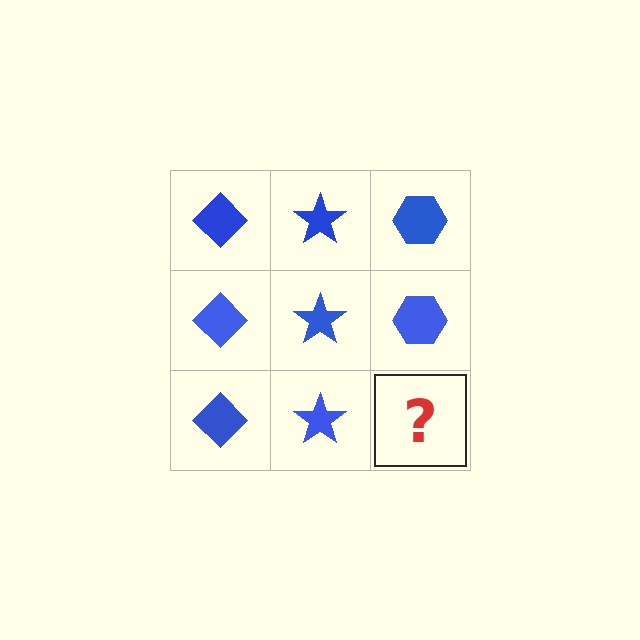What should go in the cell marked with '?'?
The missing cell should contain a blue hexagon.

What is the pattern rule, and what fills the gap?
The rule is that each column has a consistent shape. The gap should be filled with a blue hexagon.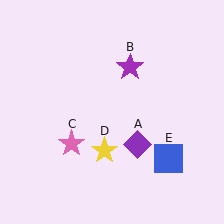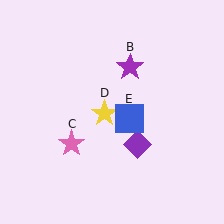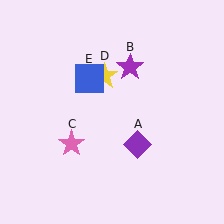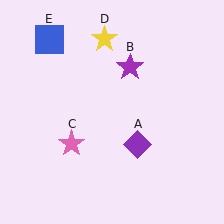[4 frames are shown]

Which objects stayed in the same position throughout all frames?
Purple diamond (object A) and purple star (object B) and pink star (object C) remained stationary.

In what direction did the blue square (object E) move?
The blue square (object E) moved up and to the left.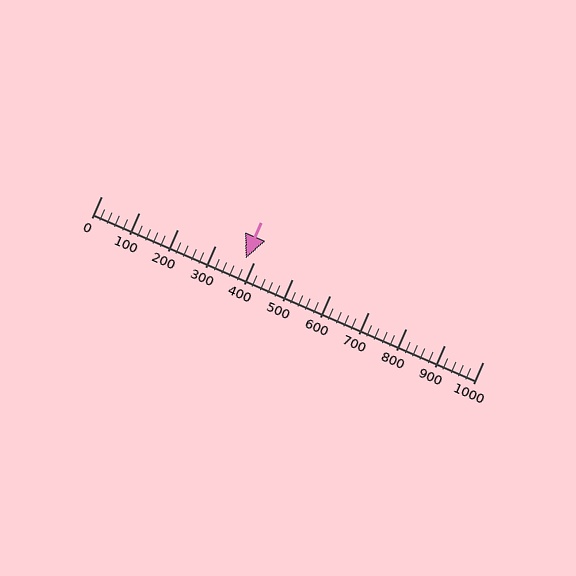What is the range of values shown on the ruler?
The ruler shows values from 0 to 1000.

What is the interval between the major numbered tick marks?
The major tick marks are spaced 100 units apart.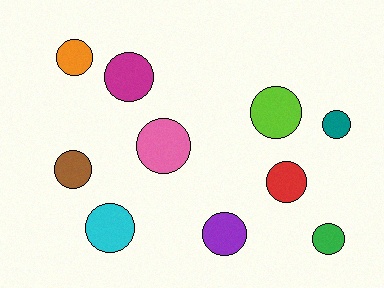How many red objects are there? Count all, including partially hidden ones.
There is 1 red object.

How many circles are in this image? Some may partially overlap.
There are 10 circles.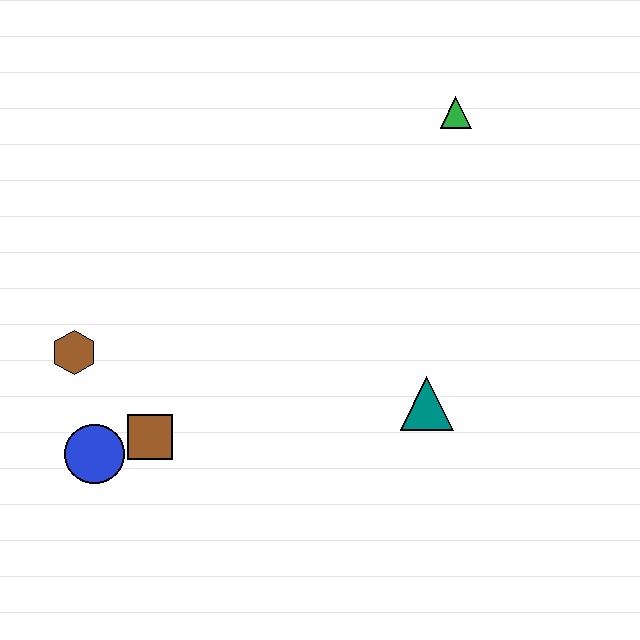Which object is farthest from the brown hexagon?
The green triangle is farthest from the brown hexagon.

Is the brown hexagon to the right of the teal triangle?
No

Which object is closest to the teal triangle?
The brown square is closest to the teal triangle.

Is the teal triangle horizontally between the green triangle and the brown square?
Yes